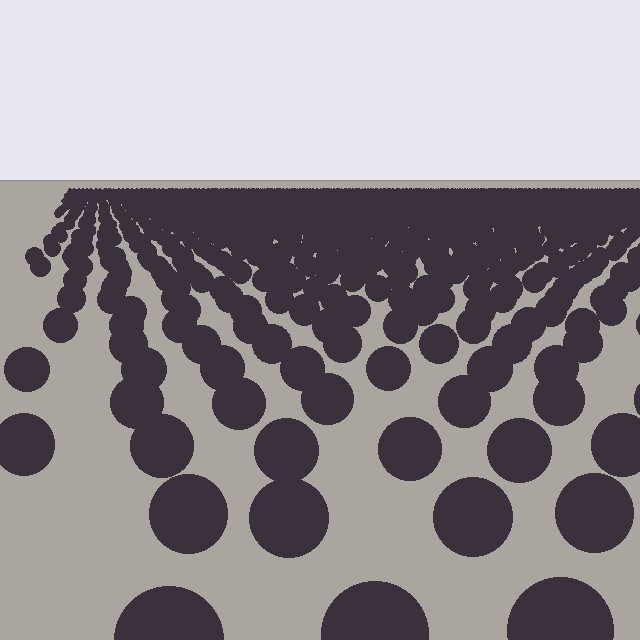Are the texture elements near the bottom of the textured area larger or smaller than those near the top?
Larger. Near the bottom, elements are closer to the viewer and appear at a bigger on-screen size.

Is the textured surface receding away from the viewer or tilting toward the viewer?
The surface is receding away from the viewer. Texture elements get smaller and denser toward the top.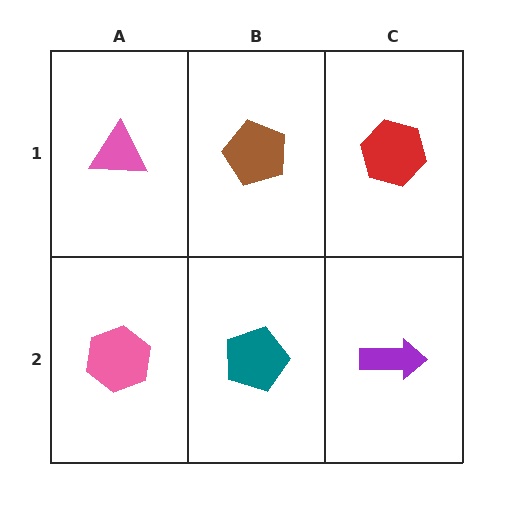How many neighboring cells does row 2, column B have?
3.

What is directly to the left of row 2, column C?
A teal pentagon.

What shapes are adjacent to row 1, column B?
A teal pentagon (row 2, column B), a pink triangle (row 1, column A), a red hexagon (row 1, column C).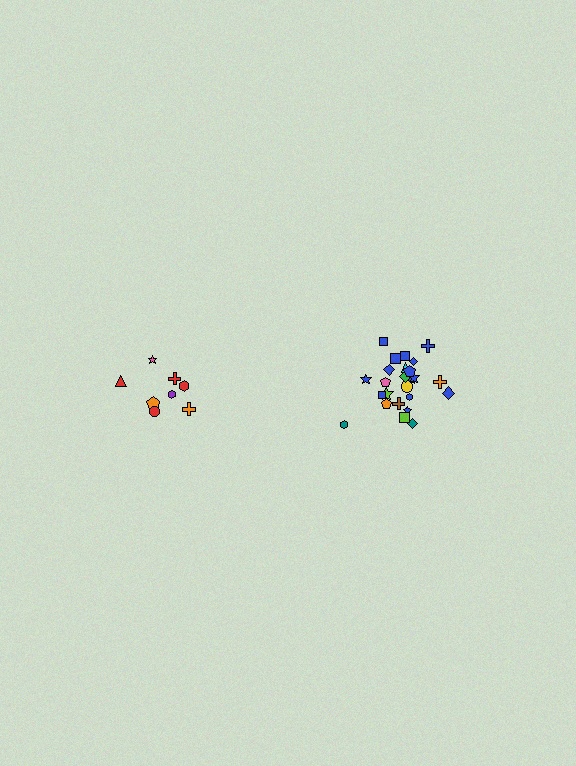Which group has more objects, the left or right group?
The right group.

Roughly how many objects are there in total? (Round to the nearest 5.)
Roughly 35 objects in total.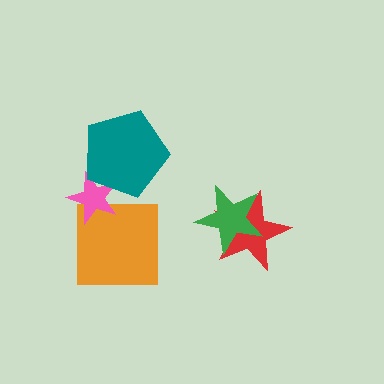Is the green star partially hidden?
No, no other shape covers it.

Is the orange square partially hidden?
Yes, it is partially covered by another shape.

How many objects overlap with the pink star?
2 objects overlap with the pink star.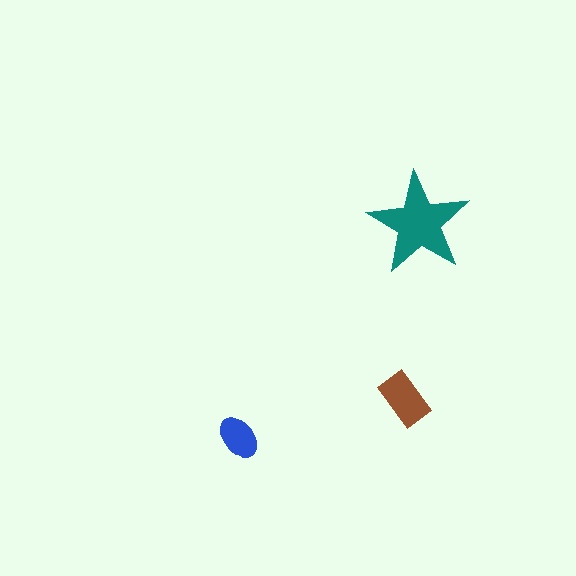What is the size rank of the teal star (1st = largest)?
1st.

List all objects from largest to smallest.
The teal star, the brown rectangle, the blue ellipse.